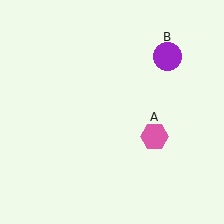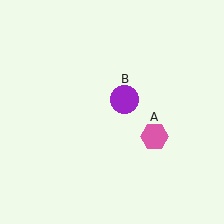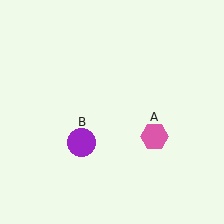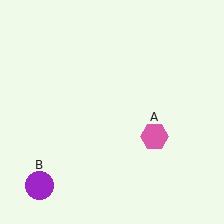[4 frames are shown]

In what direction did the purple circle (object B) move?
The purple circle (object B) moved down and to the left.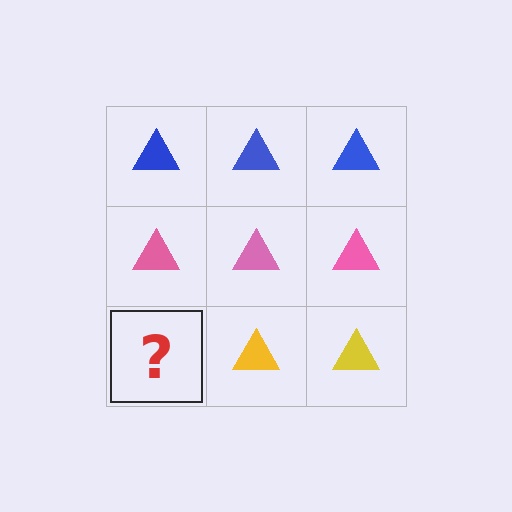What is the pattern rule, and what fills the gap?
The rule is that each row has a consistent color. The gap should be filled with a yellow triangle.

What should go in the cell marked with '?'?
The missing cell should contain a yellow triangle.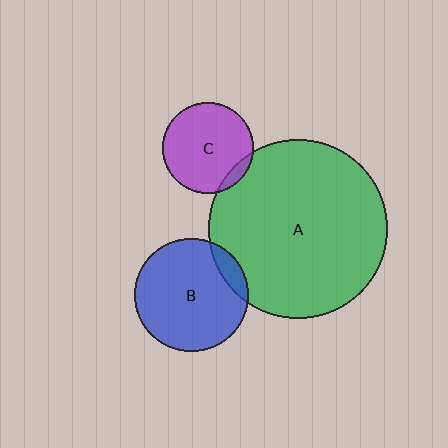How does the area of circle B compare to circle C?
Approximately 1.6 times.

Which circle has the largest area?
Circle A (green).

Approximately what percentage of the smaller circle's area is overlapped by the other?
Approximately 10%.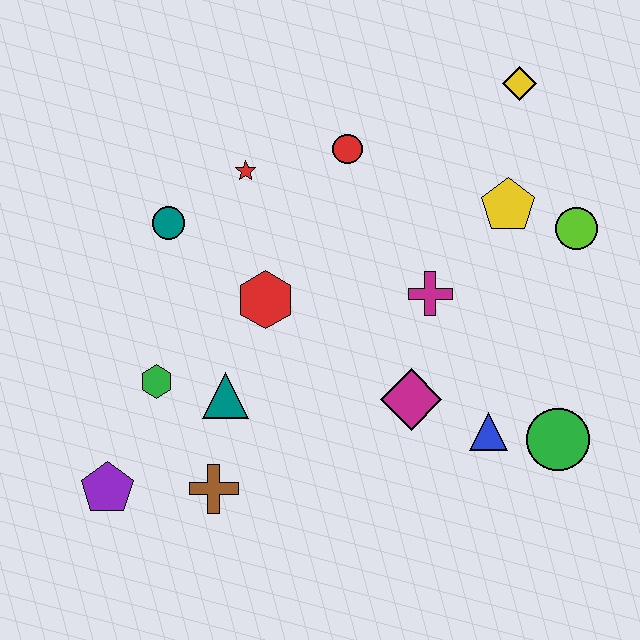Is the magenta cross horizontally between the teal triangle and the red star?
No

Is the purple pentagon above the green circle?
No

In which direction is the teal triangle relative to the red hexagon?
The teal triangle is below the red hexagon.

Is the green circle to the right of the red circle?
Yes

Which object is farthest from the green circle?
The purple pentagon is farthest from the green circle.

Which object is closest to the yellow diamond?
The yellow pentagon is closest to the yellow diamond.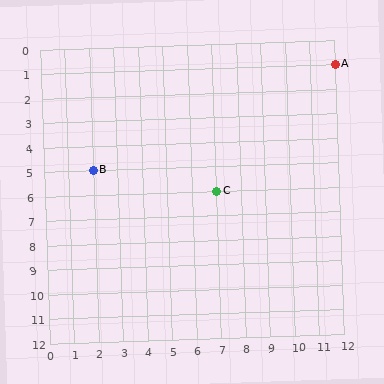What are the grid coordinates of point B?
Point B is at grid coordinates (2, 5).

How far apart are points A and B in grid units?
Points A and B are 10 columns and 4 rows apart (about 10.8 grid units diagonally).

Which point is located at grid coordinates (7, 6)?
Point C is at (7, 6).